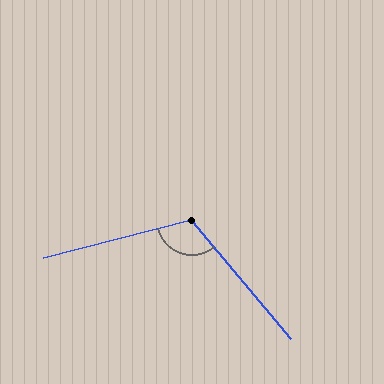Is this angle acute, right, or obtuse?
It is obtuse.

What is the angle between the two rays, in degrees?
Approximately 116 degrees.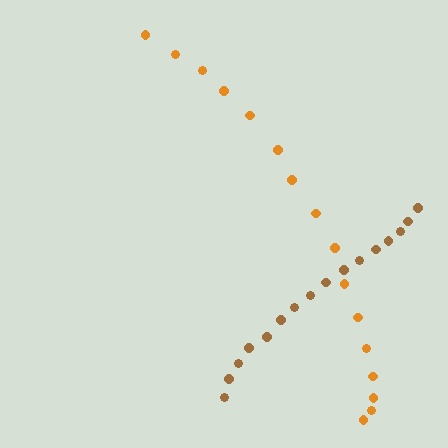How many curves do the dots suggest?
There are 2 distinct paths.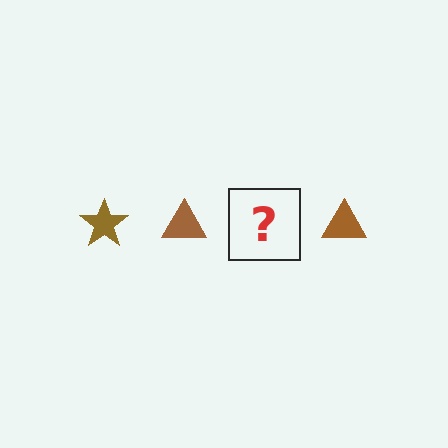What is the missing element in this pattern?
The missing element is a brown star.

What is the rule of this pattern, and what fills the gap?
The rule is that the pattern cycles through star, triangle shapes in brown. The gap should be filled with a brown star.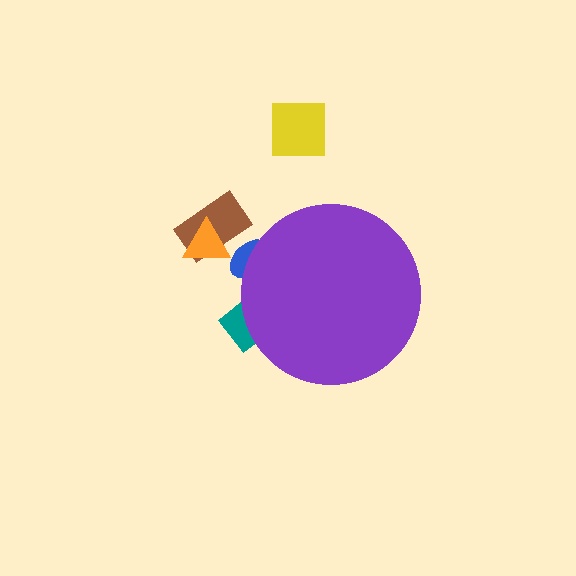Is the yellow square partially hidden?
No, the yellow square is fully visible.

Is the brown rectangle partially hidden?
No, the brown rectangle is fully visible.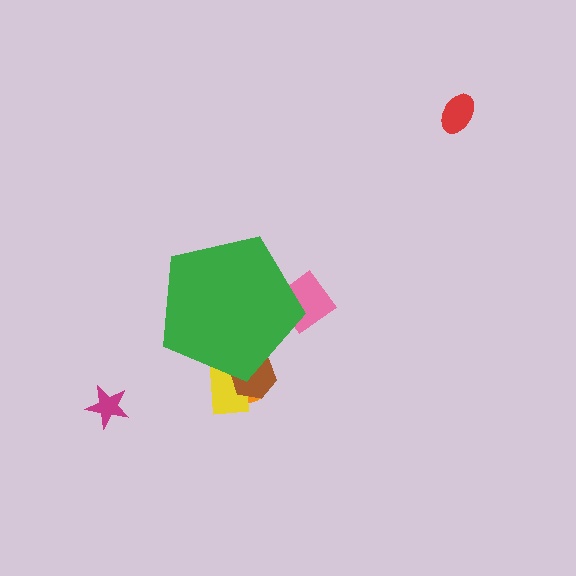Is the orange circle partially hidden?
Yes, the orange circle is partially hidden behind the green pentagon.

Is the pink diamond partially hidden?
Yes, the pink diamond is partially hidden behind the green pentagon.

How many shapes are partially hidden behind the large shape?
4 shapes are partially hidden.